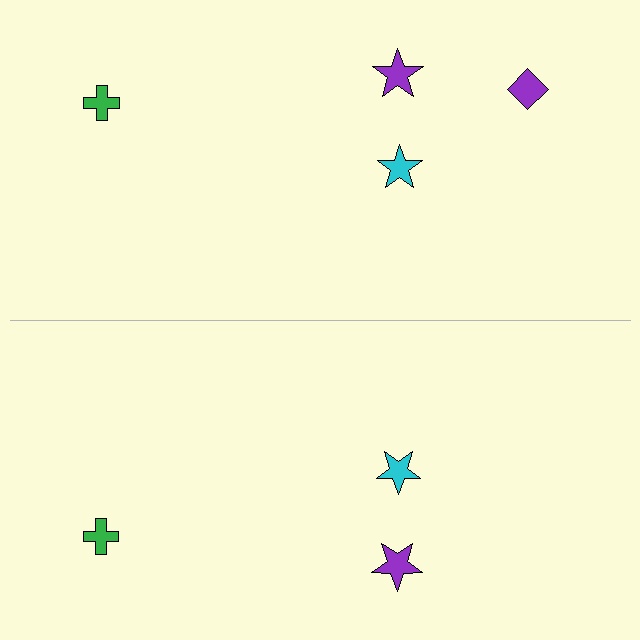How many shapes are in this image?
There are 7 shapes in this image.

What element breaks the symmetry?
A purple diamond is missing from the bottom side.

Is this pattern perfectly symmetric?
No, the pattern is not perfectly symmetric. A purple diamond is missing from the bottom side.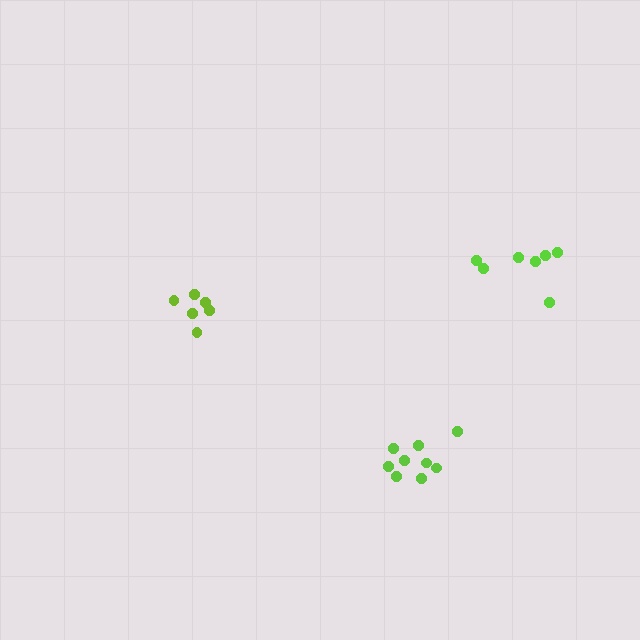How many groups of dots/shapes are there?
There are 3 groups.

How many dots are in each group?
Group 1: 6 dots, Group 2: 7 dots, Group 3: 9 dots (22 total).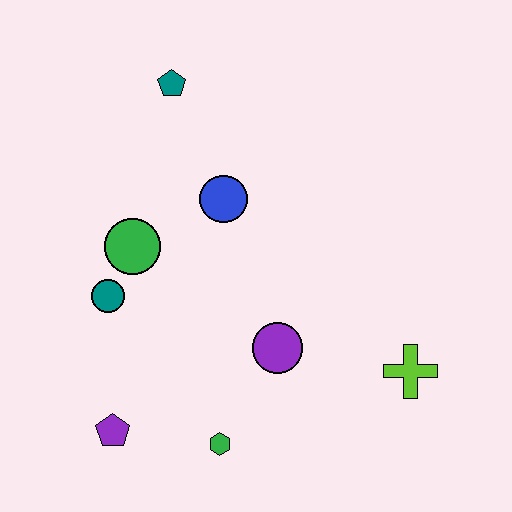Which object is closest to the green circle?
The teal circle is closest to the green circle.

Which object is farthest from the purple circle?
The teal pentagon is farthest from the purple circle.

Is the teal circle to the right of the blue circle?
No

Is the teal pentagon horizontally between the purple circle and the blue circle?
No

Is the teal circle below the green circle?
Yes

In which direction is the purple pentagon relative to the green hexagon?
The purple pentagon is to the left of the green hexagon.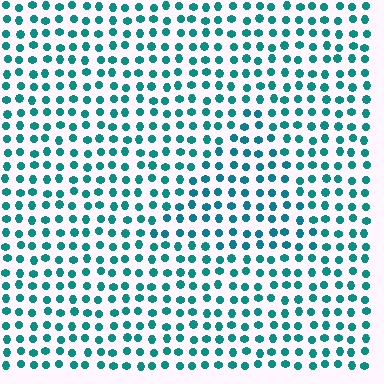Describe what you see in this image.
The image is filled with small teal elements in a uniform arrangement. A triangle-shaped region is visible where the elements are tinted to a slightly different hue, forming a subtle color boundary.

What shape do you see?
I see a triangle.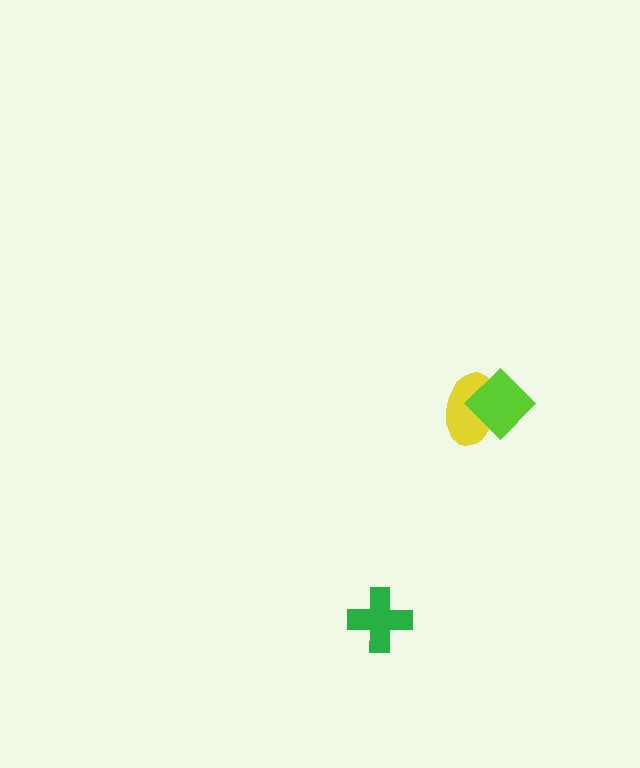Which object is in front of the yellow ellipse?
The lime diamond is in front of the yellow ellipse.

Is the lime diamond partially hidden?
No, no other shape covers it.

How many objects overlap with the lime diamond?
1 object overlaps with the lime diamond.